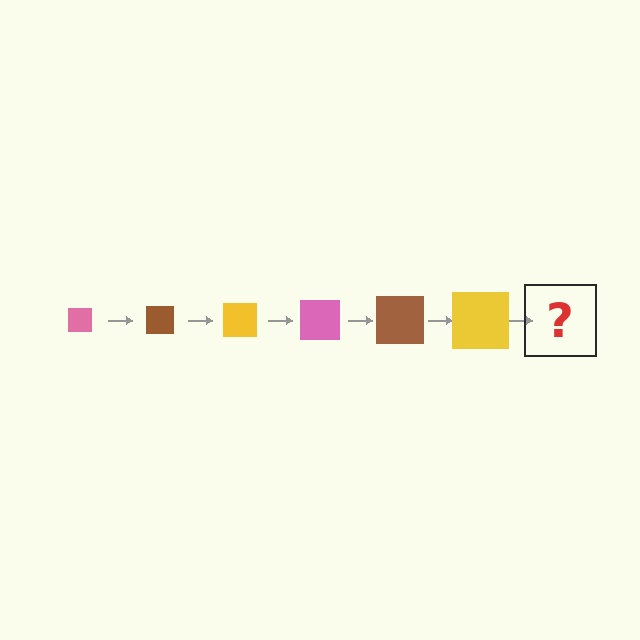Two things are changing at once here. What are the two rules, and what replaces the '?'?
The two rules are that the square grows larger each step and the color cycles through pink, brown, and yellow. The '?' should be a pink square, larger than the previous one.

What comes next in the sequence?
The next element should be a pink square, larger than the previous one.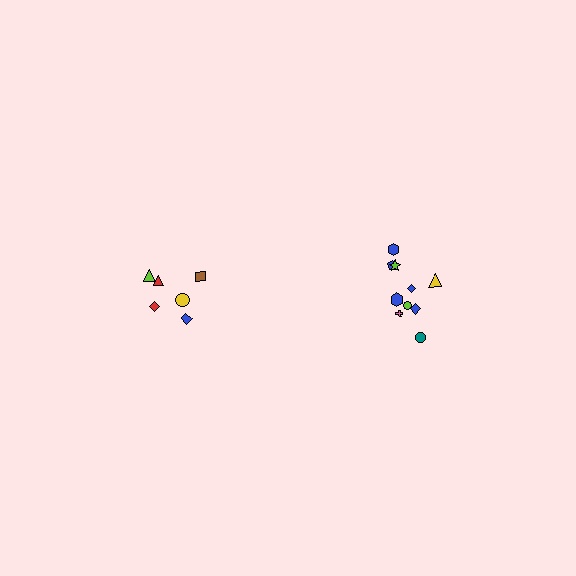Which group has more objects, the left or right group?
The right group.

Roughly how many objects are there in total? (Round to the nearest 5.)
Roughly 15 objects in total.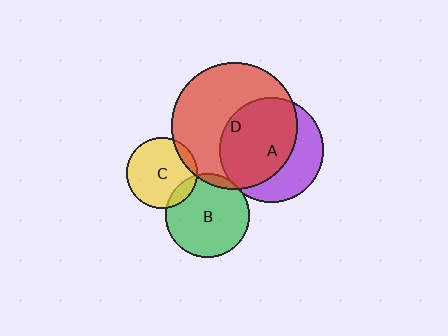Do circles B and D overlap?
Yes.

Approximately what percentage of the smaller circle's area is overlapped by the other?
Approximately 5%.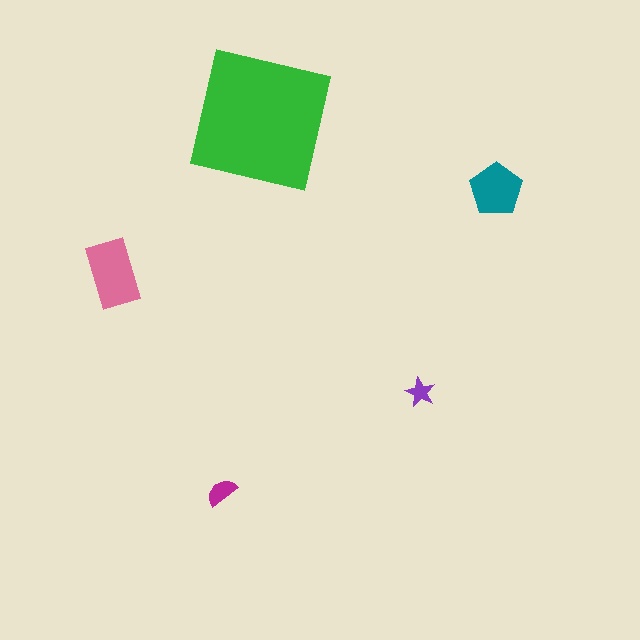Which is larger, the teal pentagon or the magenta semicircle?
The teal pentagon.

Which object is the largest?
The green square.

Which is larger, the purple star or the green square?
The green square.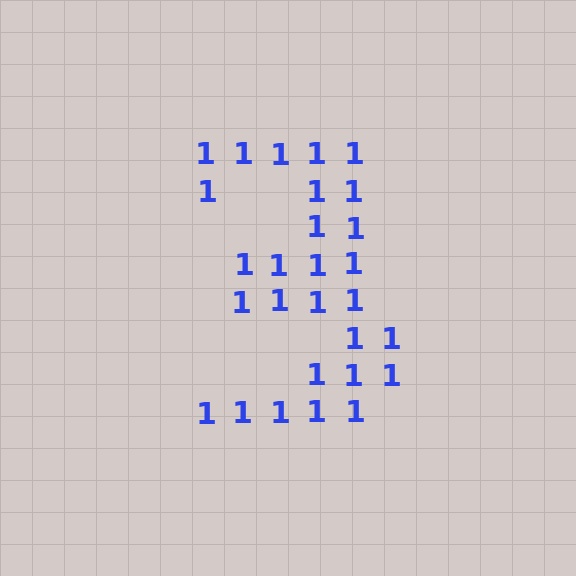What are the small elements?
The small elements are digit 1's.